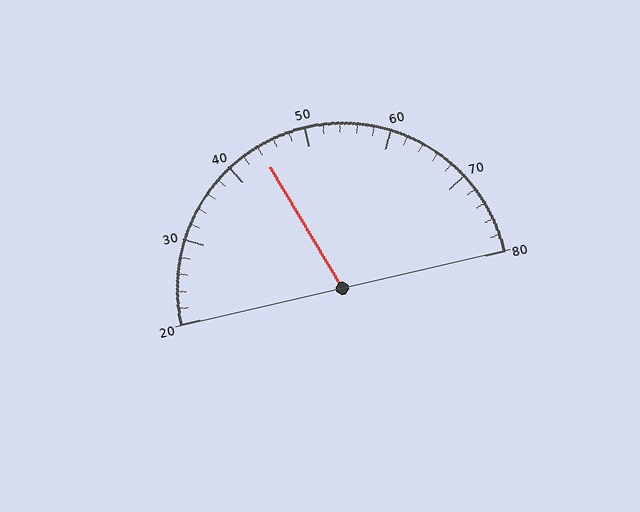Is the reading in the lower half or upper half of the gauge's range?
The reading is in the lower half of the range (20 to 80).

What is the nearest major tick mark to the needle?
The nearest major tick mark is 40.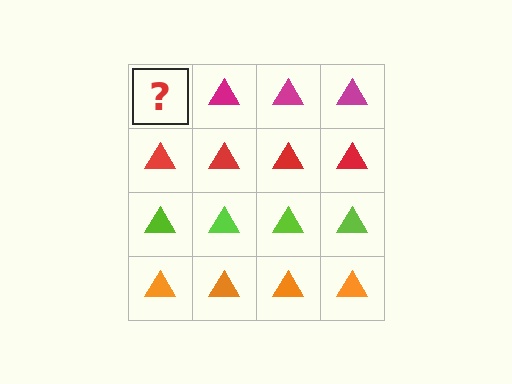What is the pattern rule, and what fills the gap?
The rule is that each row has a consistent color. The gap should be filled with a magenta triangle.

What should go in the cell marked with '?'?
The missing cell should contain a magenta triangle.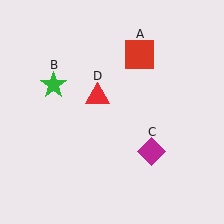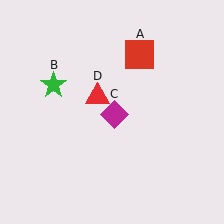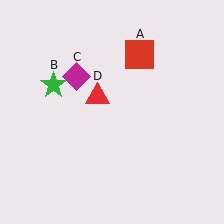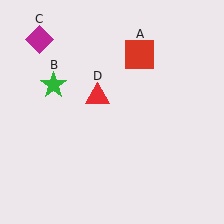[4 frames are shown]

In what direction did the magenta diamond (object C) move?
The magenta diamond (object C) moved up and to the left.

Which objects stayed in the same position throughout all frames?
Red square (object A) and green star (object B) and red triangle (object D) remained stationary.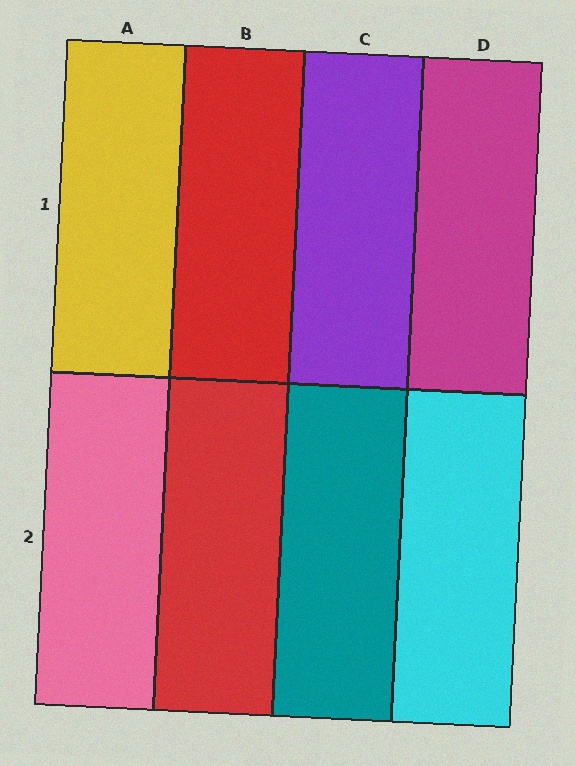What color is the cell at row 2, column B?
Red.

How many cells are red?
2 cells are red.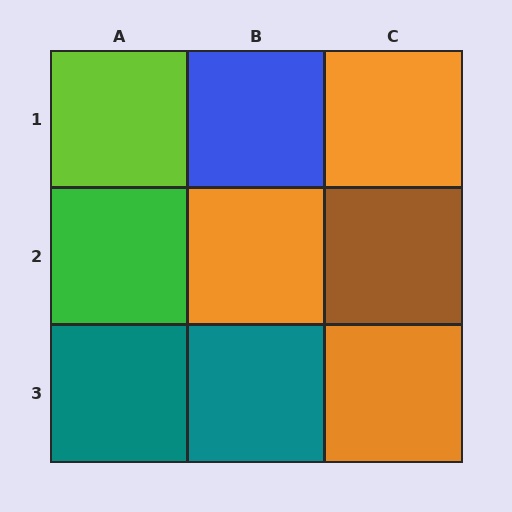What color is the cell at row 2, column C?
Brown.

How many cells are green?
1 cell is green.